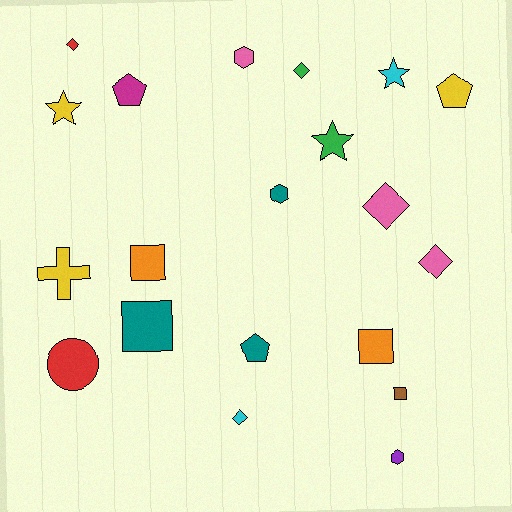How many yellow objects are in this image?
There are 3 yellow objects.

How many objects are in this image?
There are 20 objects.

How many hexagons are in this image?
There are 3 hexagons.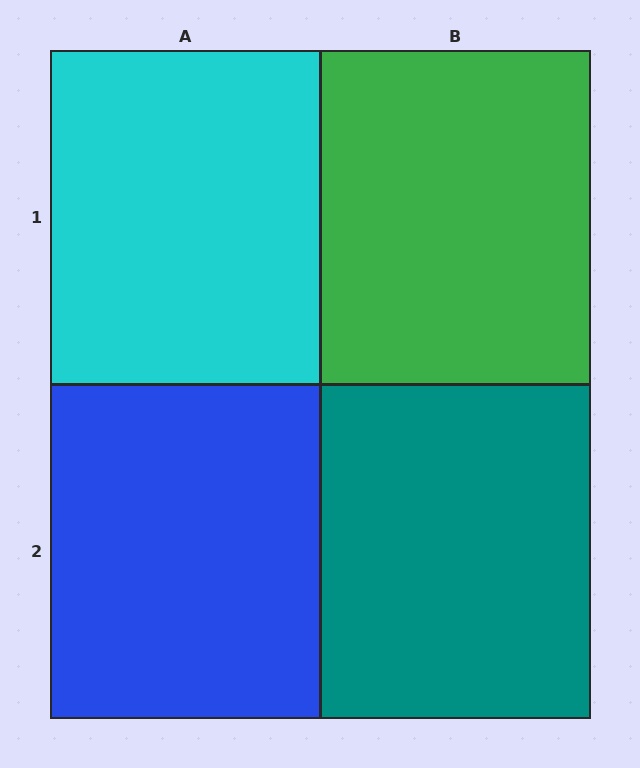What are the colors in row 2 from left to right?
Blue, teal.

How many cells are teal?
1 cell is teal.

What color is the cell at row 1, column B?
Green.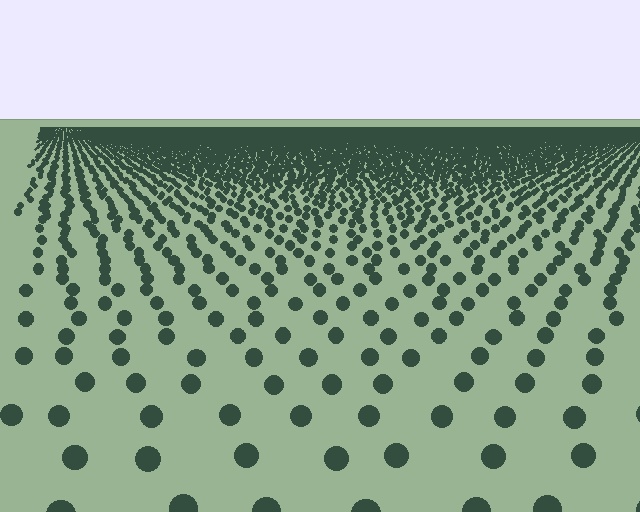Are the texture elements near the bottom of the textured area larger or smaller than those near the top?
Larger. Near the bottom, elements are closer to the viewer and appear at a bigger on-screen size.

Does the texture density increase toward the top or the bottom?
Density increases toward the top.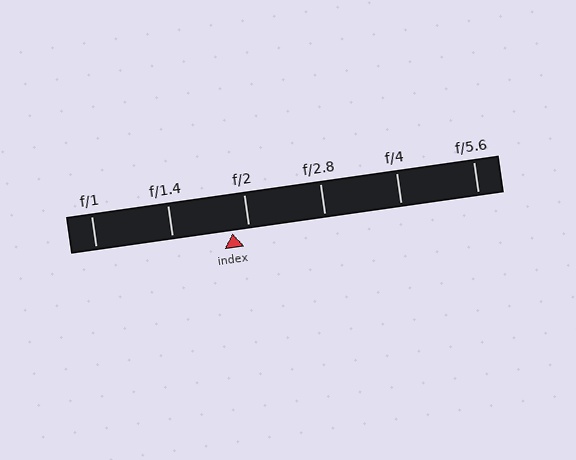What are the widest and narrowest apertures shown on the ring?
The widest aperture shown is f/1 and the narrowest is f/5.6.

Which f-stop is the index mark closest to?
The index mark is closest to f/2.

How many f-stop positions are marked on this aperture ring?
There are 6 f-stop positions marked.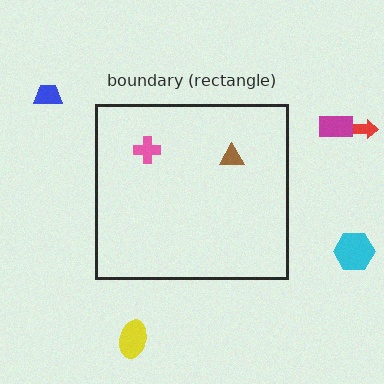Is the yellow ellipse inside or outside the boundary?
Outside.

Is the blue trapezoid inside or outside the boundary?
Outside.